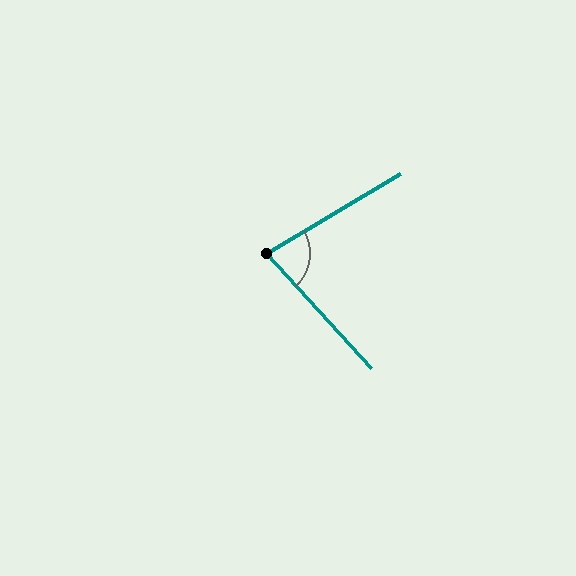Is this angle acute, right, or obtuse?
It is acute.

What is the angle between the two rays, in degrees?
Approximately 78 degrees.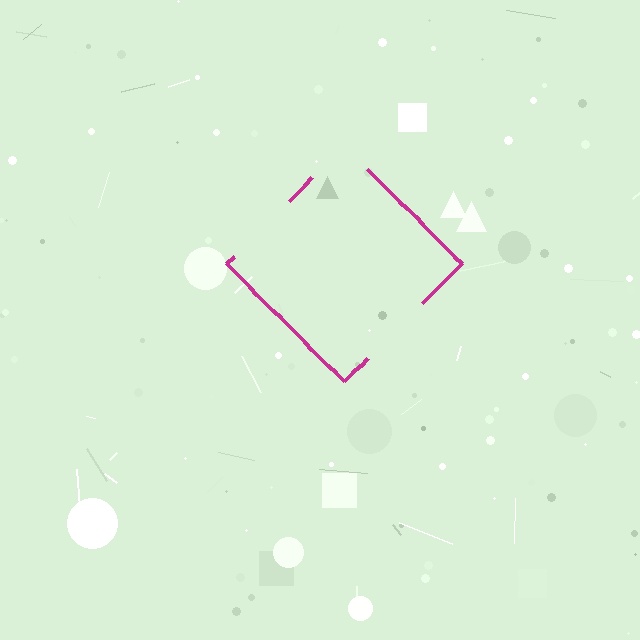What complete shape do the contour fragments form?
The contour fragments form a diamond.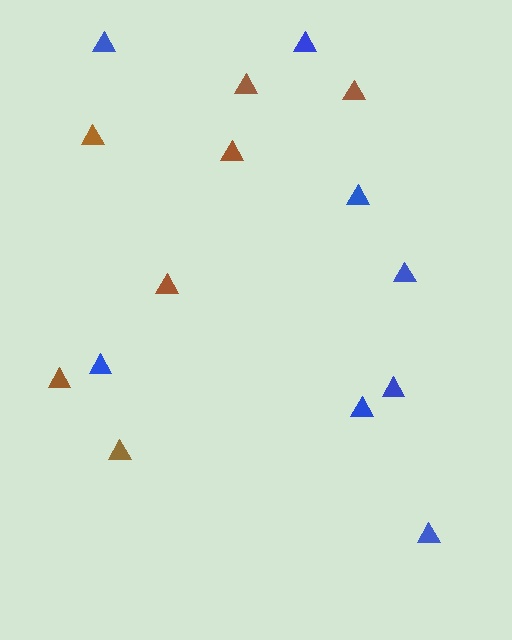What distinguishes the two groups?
There are 2 groups: one group of brown triangles (7) and one group of blue triangles (8).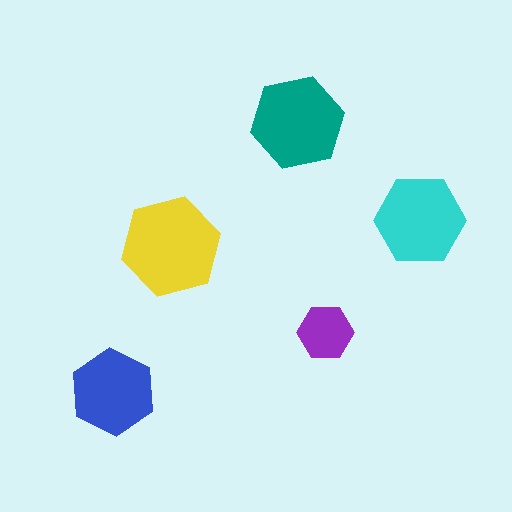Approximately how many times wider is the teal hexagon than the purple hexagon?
About 1.5 times wider.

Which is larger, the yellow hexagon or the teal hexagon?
The yellow one.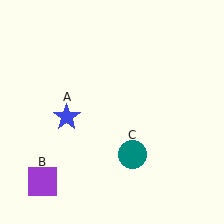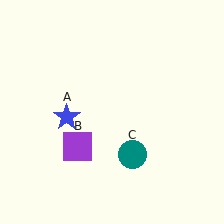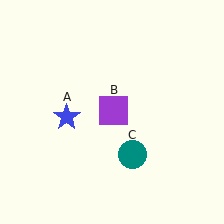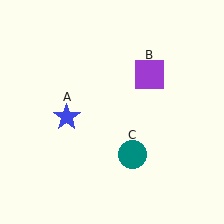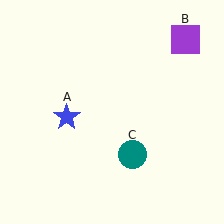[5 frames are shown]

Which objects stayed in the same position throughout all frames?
Blue star (object A) and teal circle (object C) remained stationary.